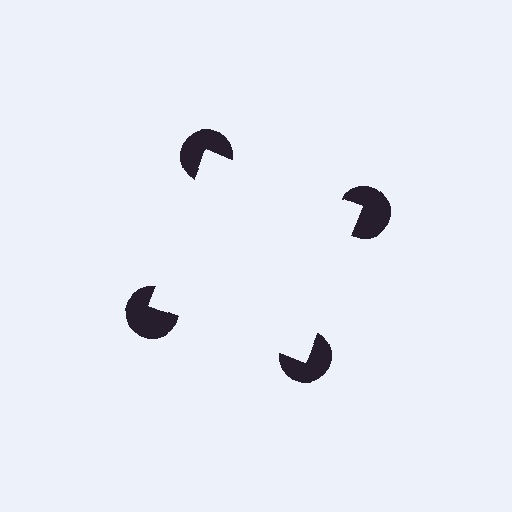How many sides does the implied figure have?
4 sides.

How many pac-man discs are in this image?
There are 4 — one at each vertex of the illusory square.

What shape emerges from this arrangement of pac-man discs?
An illusory square — its edges are inferred from the aligned wedge cuts in the pac-man discs, not physically drawn.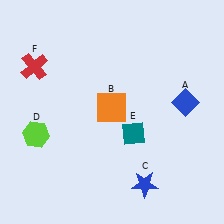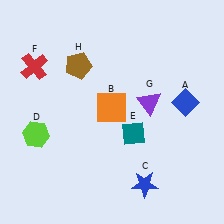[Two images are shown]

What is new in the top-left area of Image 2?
A brown pentagon (H) was added in the top-left area of Image 2.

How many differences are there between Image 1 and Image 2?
There are 2 differences between the two images.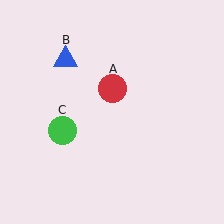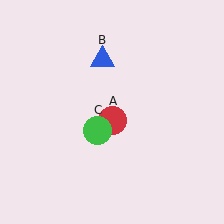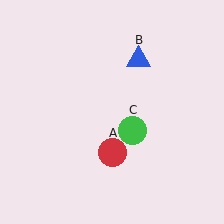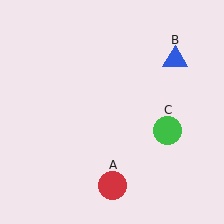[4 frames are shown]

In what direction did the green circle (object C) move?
The green circle (object C) moved right.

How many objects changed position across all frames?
3 objects changed position: red circle (object A), blue triangle (object B), green circle (object C).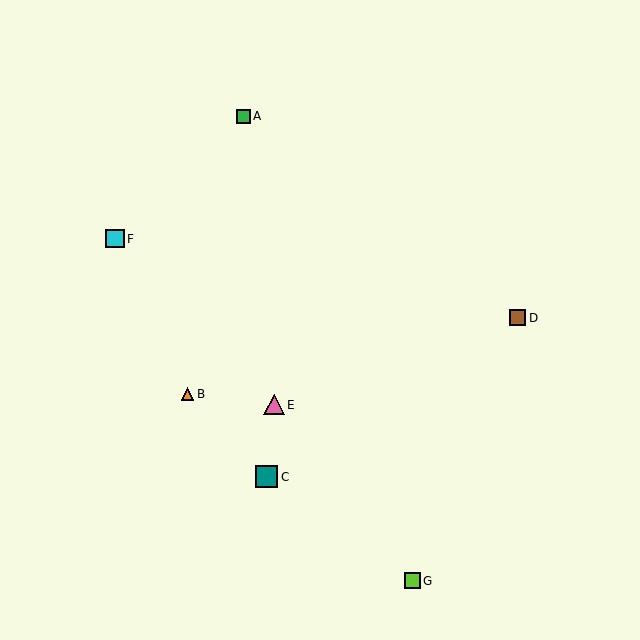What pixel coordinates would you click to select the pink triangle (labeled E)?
Click at (274, 405) to select the pink triangle E.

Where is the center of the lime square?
The center of the lime square is at (412, 581).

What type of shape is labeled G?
Shape G is a lime square.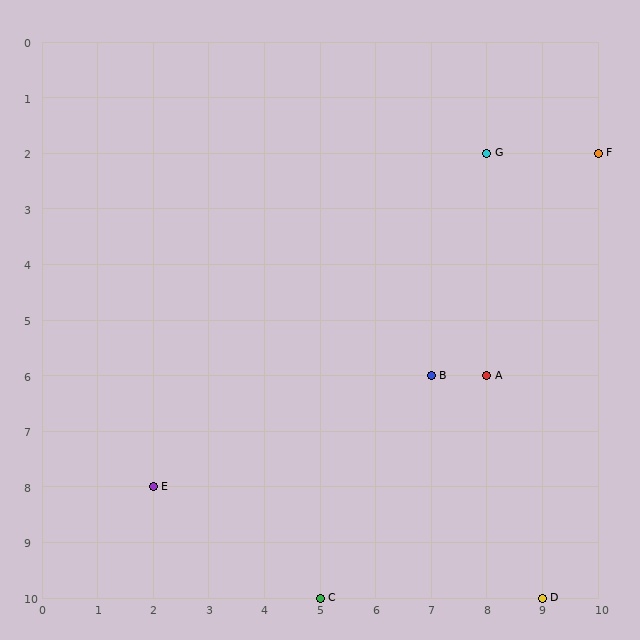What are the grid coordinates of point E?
Point E is at grid coordinates (2, 8).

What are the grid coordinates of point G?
Point G is at grid coordinates (8, 2).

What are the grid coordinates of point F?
Point F is at grid coordinates (10, 2).